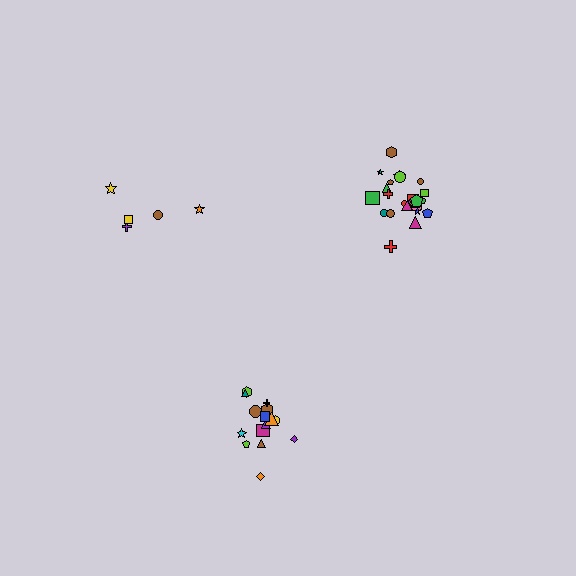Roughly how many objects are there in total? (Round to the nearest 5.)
Roughly 45 objects in total.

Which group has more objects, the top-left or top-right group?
The top-right group.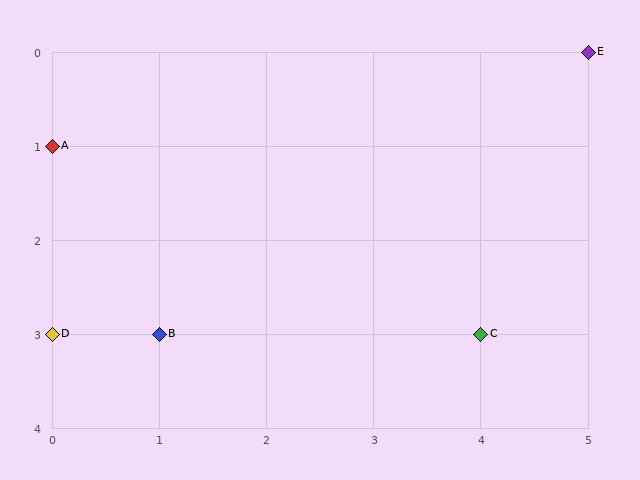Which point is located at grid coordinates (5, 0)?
Point E is at (5, 0).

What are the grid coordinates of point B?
Point B is at grid coordinates (1, 3).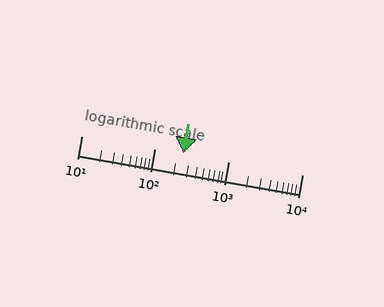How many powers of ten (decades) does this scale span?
The scale spans 3 decades, from 10 to 10000.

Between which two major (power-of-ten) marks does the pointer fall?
The pointer is between 100 and 1000.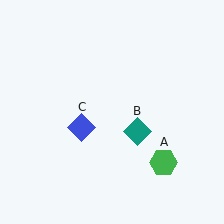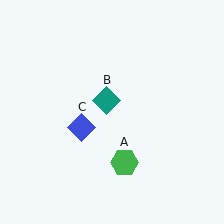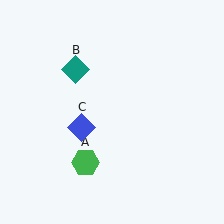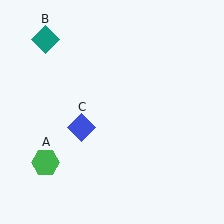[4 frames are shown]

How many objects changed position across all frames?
2 objects changed position: green hexagon (object A), teal diamond (object B).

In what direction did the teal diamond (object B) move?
The teal diamond (object B) moved up and to the left.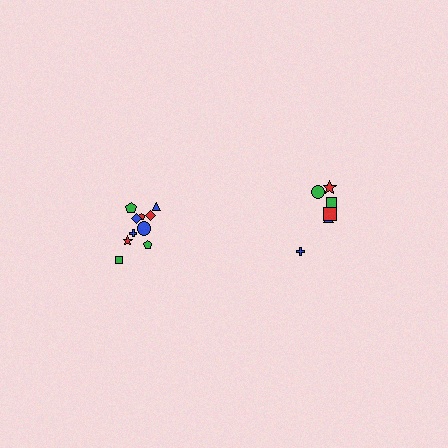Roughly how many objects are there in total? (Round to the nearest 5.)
Roughly 15 objects in total.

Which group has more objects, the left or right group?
The left group.